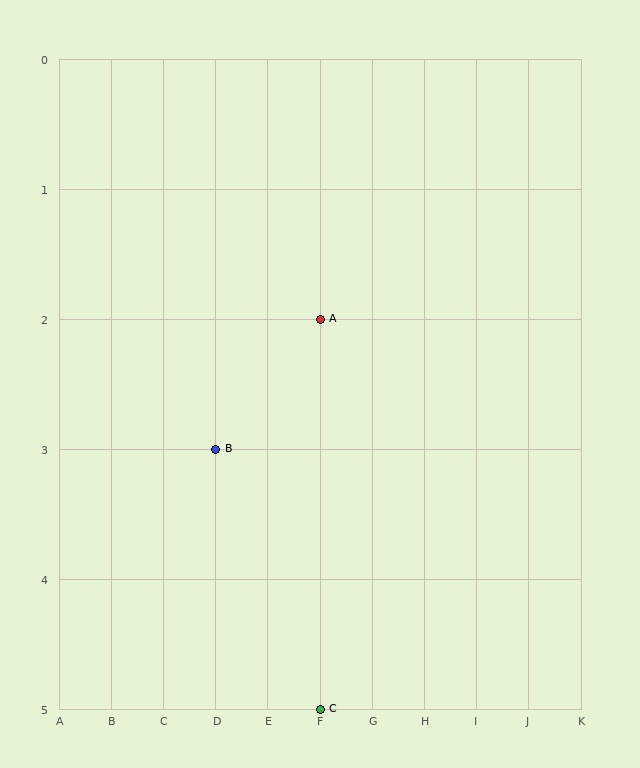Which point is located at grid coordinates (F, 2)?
Point A is at (F, 2).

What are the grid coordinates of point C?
Point C is at grid coordinates (F, 5).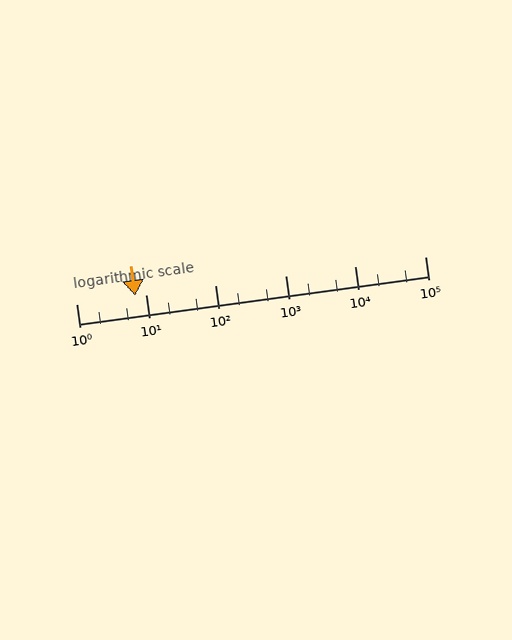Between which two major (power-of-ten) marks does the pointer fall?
The pointer is between 1 and 10.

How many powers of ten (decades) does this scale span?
The scale spans 5 decades, from 1 to 100000.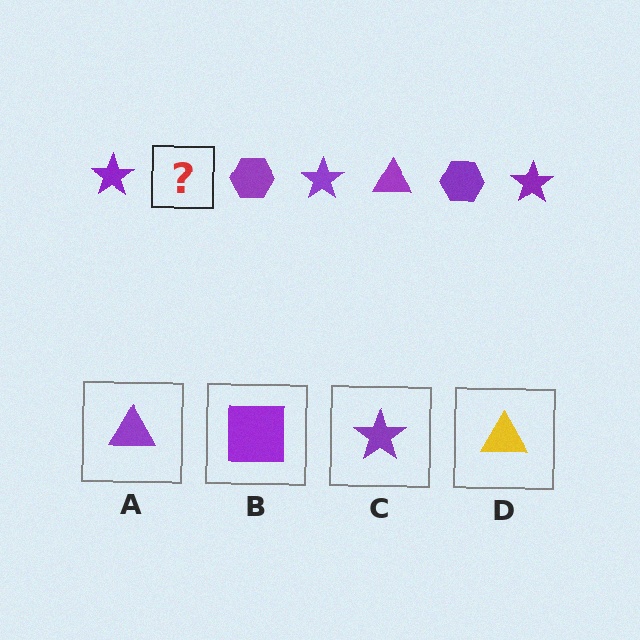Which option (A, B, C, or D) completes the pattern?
A.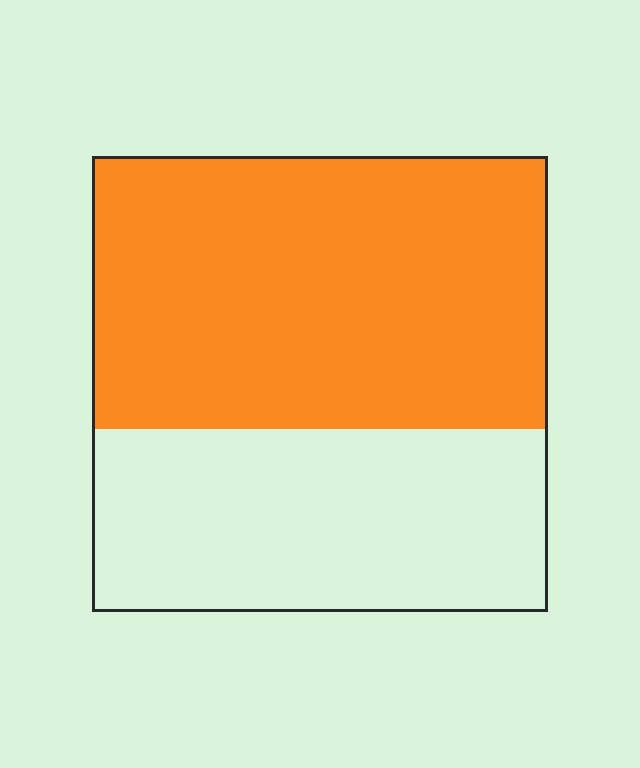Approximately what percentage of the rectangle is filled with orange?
Approximately 60%.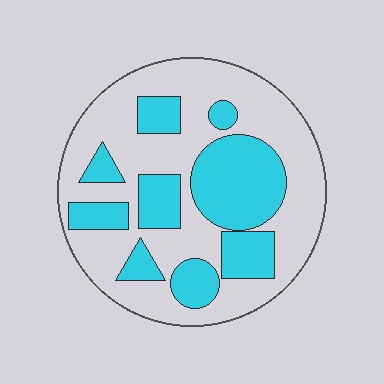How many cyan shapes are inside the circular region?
9.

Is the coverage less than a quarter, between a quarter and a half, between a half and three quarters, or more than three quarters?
Between a quarter and a half.